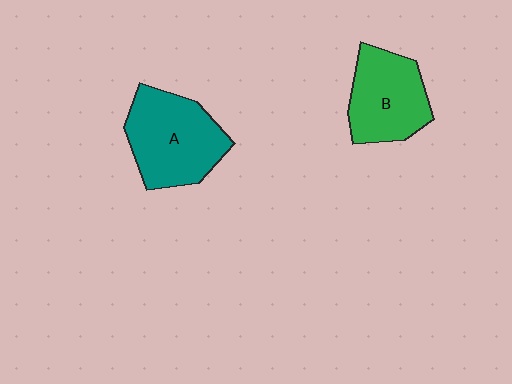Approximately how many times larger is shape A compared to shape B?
Approximately 1.2 times.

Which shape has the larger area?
Shape A (teal).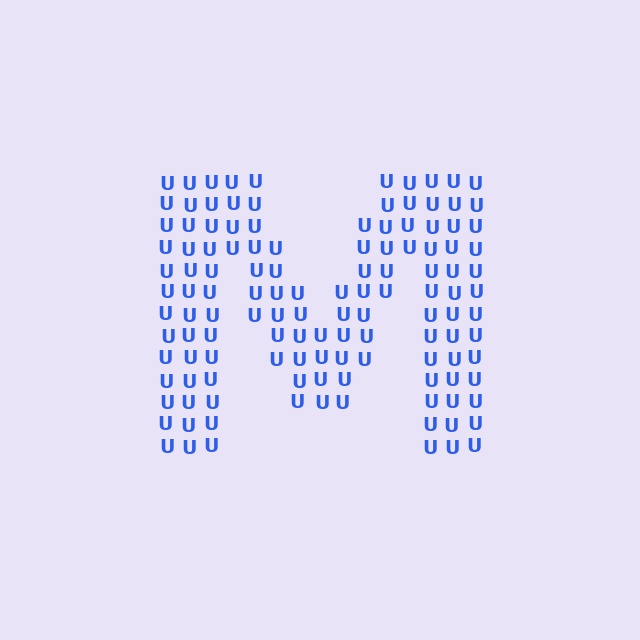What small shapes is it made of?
It is made of small letter U's.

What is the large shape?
The large shape is the letter M.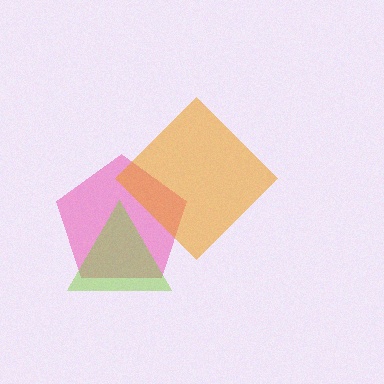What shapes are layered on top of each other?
The layered shapes are: a pink pentagon, an orange diamond, a lime triangle.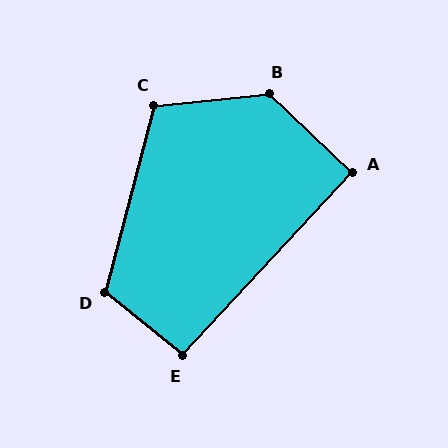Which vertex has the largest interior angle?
B, at approximately 131 degrees.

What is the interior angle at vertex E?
Approximately 94 degrees (approximately right).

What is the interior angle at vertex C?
Approximately 110 degrees (obtuse).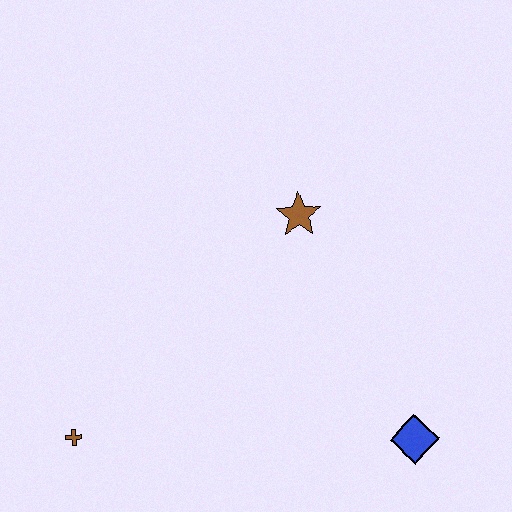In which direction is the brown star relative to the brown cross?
The brown star is to the right of the brown cross.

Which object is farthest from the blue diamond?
The brown cross is farthest from the blue diamond.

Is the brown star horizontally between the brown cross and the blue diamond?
Yes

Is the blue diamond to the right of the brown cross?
Yes